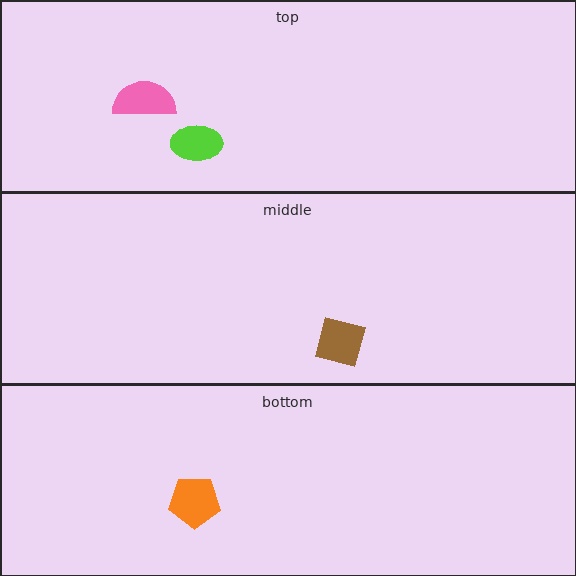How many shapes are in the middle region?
1.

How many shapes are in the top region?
2.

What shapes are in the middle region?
The brown square.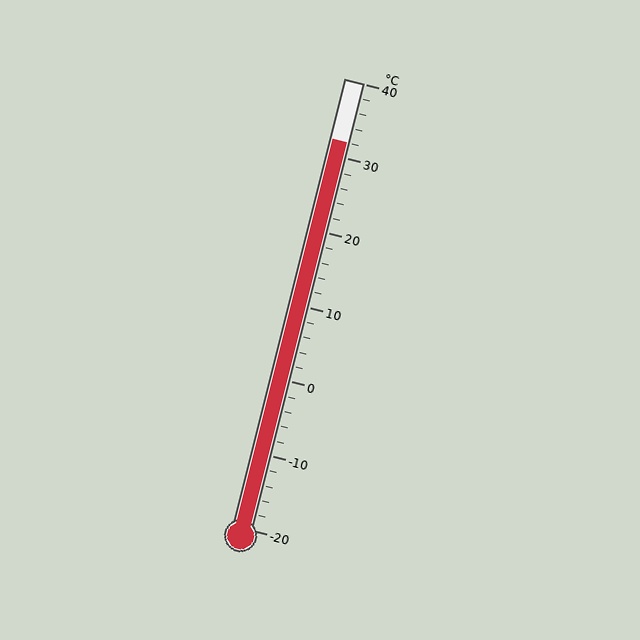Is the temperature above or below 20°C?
The temperature is above 20°C.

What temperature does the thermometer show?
The thermometer shows approximately 32°C.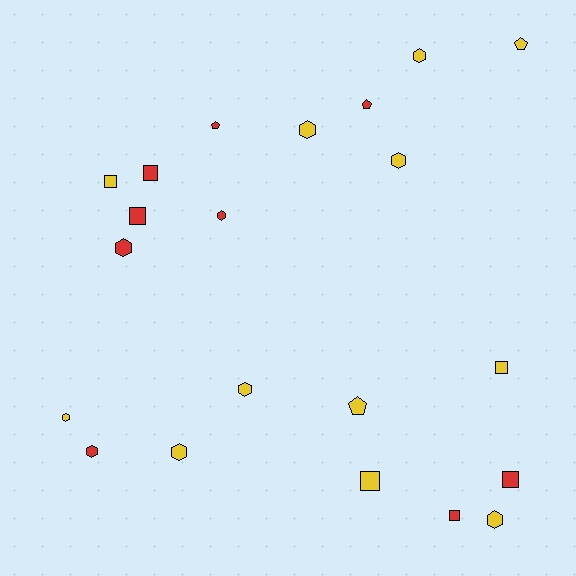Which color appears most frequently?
Yellow, with 12 objects.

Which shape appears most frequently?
Hexagon, with 10 objects.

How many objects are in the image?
There are 21 objects.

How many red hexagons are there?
There are 3 red hexagons.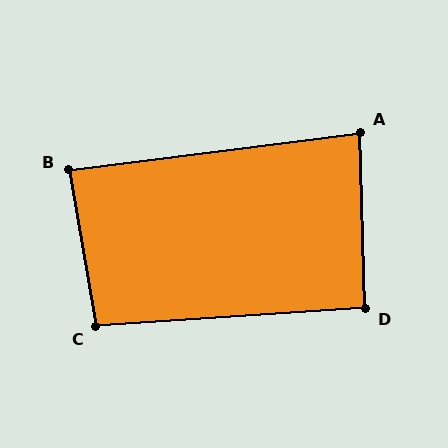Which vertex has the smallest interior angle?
A, at approximately 84 degrees.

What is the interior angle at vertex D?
Approximately 92 degrees (approximately right).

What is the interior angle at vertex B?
Approximately 88 degrees (approximately right).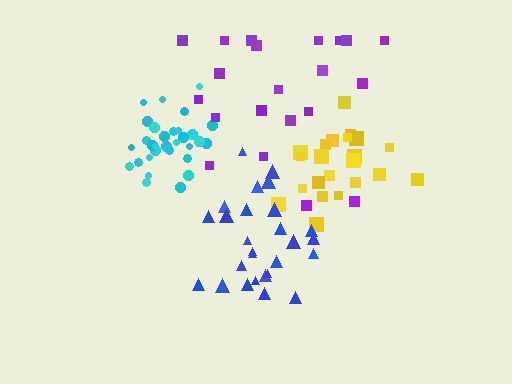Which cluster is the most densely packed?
Cyan.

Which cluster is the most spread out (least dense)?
Purple.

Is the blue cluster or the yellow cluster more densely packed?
Yellow.